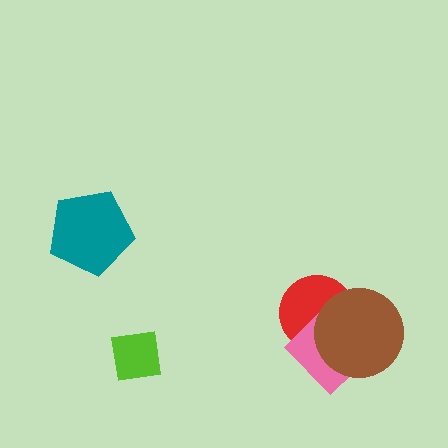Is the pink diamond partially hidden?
Yes, it is partially covered by another shape.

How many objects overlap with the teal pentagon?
0 objects overlap with the teal pentagon.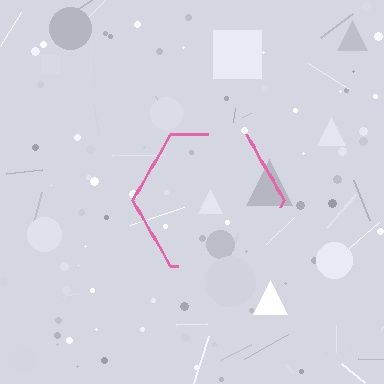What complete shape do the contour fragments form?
The contour fragments form a hexagon.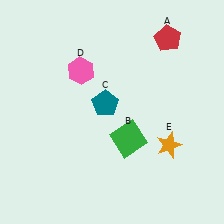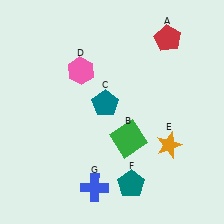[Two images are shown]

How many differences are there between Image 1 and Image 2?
There are 2 differences between the two images.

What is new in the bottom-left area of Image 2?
A blue cross (G) was added in the bottom-left area of Image 2.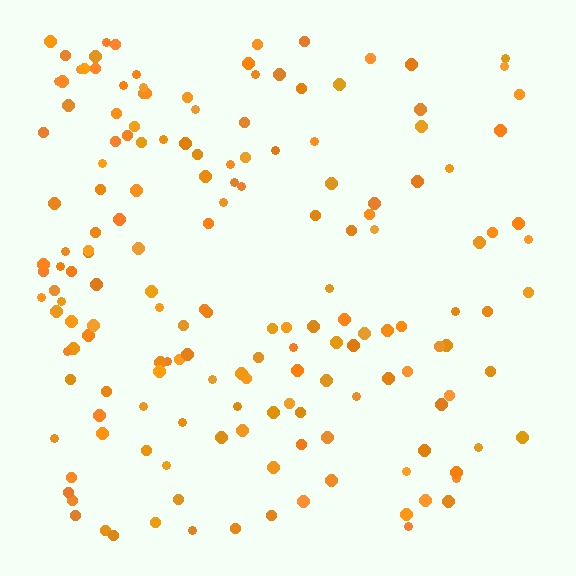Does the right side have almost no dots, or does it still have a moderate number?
Still a moderate number, just noticeably fewer than the left.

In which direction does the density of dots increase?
From right to left, with the left side densest.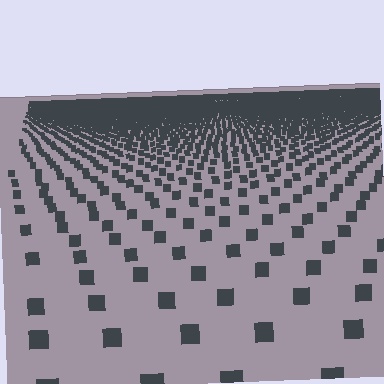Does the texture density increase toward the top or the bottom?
Density increases toward the top.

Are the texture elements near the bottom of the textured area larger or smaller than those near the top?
Larger. Near the bottom, elements are closer to the viewer and appear at a bigger on-screen size.